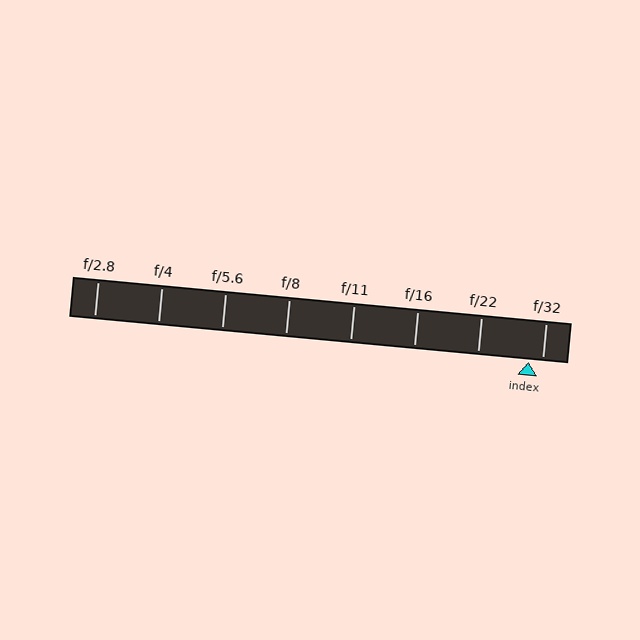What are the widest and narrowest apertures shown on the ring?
The widest aperture shown is f/2.8 and the narrowest is f/32.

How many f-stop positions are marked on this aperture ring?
There are 8 f-stop positions marked.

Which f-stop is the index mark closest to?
The index mark is closest to f/32.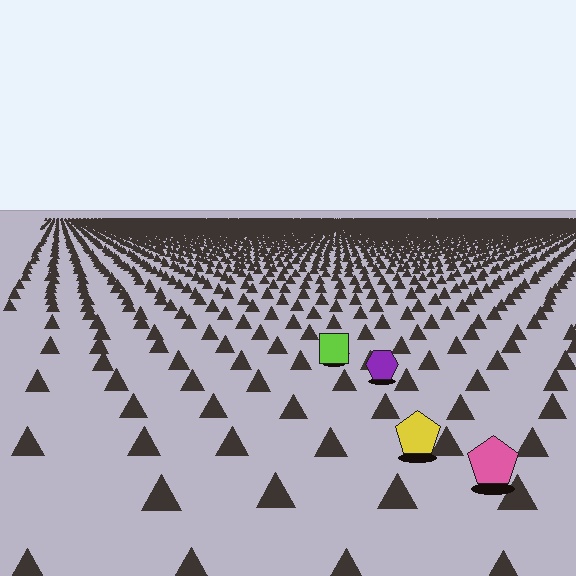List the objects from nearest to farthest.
From nearest to farthest: the pink pentagon, the yellow pentagon, the purple hexagon, the lime square.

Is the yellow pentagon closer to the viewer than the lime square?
Yes. The yellow pentagon is closer — you can tell from the texture gradient: the ground texture is coarser near it.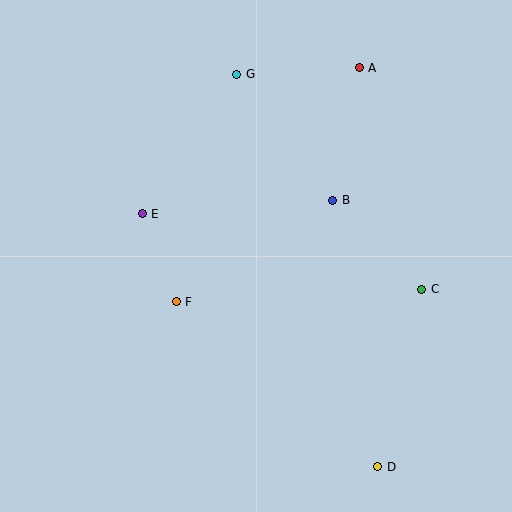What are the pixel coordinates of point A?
Point A is at (359, 68).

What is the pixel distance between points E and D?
The distance between E and D is 346 pixels.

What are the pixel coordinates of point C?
Point C is at (422, 289).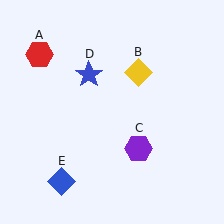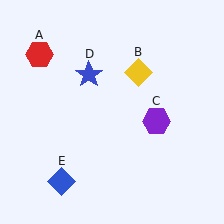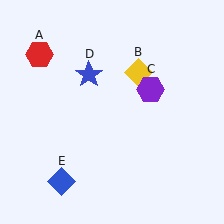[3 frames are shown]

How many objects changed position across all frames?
1 object changed position: purple hexagon (object C).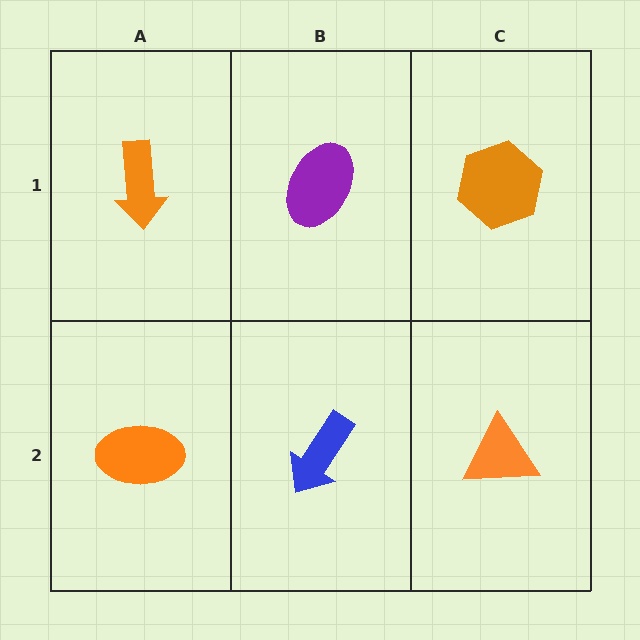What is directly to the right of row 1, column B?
An orange hexagon.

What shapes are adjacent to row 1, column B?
A blue arrow (row 2, column B), an orange arrow (row 1, column A), an orange hexagon (row 1, column C).